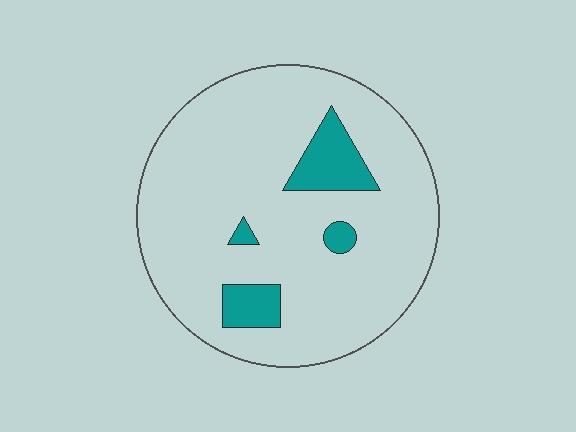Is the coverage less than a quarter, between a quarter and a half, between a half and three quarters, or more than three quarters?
Less than a quarter.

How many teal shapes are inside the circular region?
4.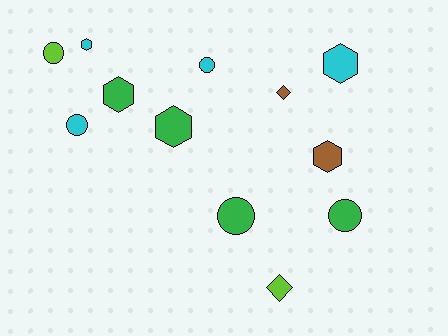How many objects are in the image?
There are 12 objects.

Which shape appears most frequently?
Circle, with 5 objects.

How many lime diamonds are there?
There is 1 lime diamond.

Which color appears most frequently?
Cyan, with 4 objects.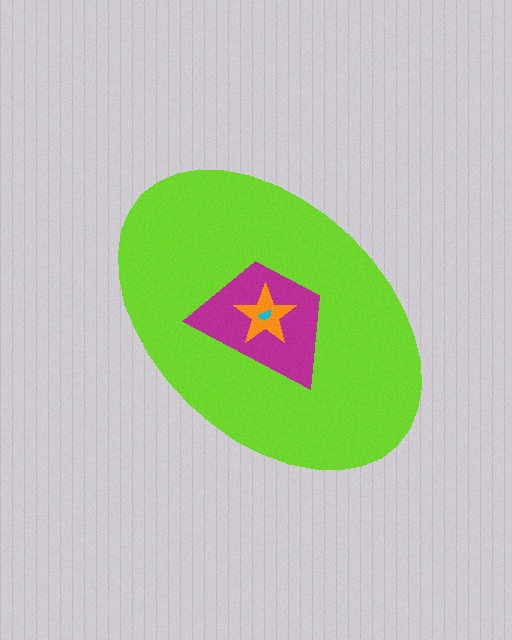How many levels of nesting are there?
4.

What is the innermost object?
The cyan semicircle.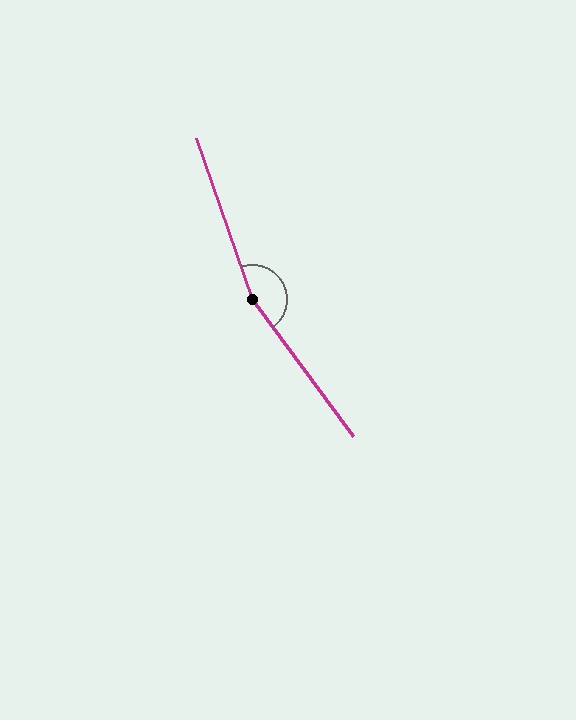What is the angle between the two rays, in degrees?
Approximately 163 degrees.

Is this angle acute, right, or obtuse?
It is obtuse.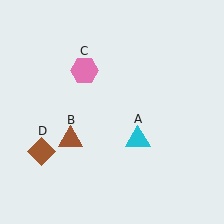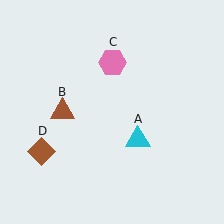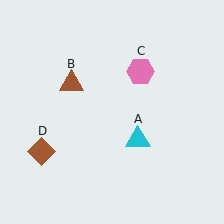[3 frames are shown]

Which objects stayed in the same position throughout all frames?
Cyan triangle (object A) and brown diamond (object D) remained stationary.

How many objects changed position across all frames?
2 objects changed position: brown triangle (object B), pink hexagon (object C).